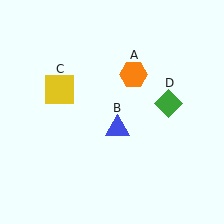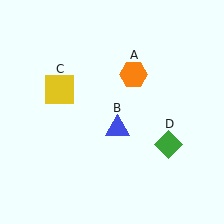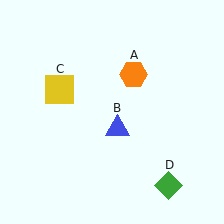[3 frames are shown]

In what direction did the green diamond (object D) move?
The green diamond (object D) moved down.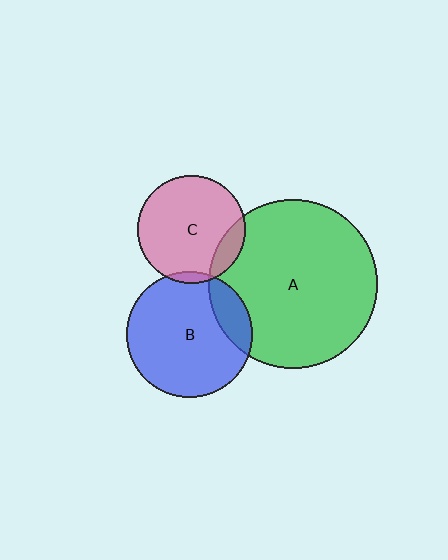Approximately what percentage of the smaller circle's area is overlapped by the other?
Approximately 5%.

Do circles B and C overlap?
Yes.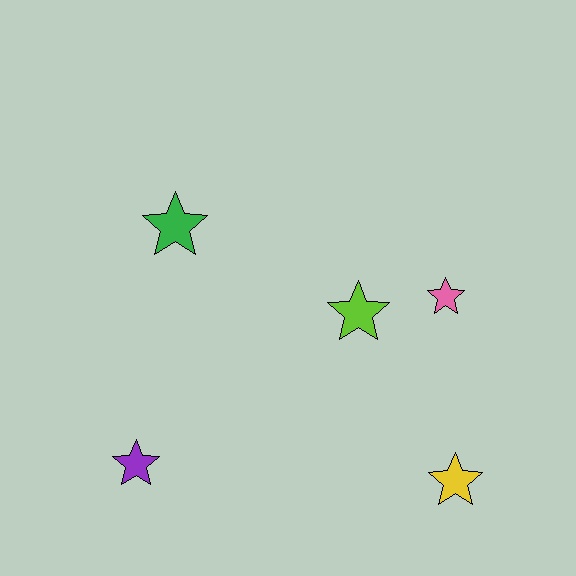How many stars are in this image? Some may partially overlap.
There are 5 stars.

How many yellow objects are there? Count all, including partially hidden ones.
There is 1 yellow object.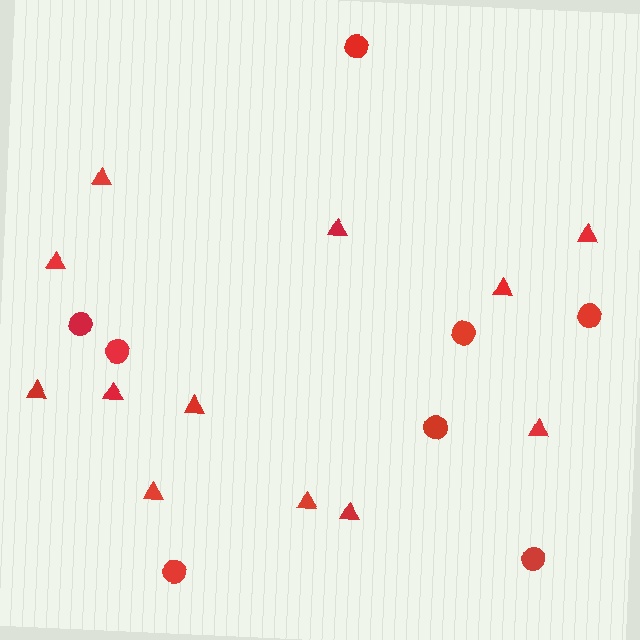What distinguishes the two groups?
There are 2 groups: one group of triangles (12) and one group of circles (8).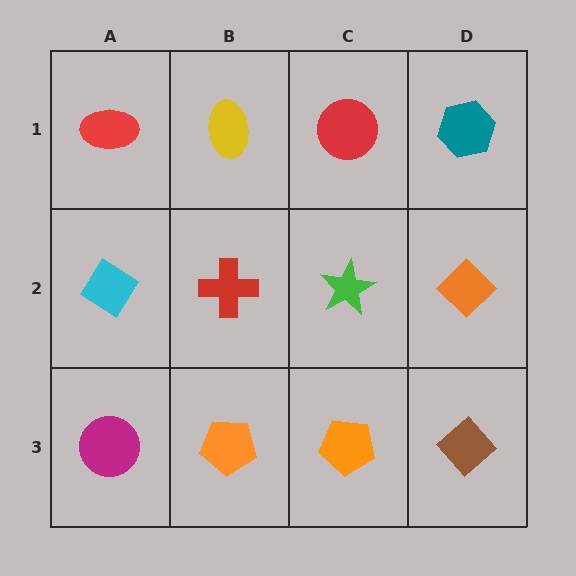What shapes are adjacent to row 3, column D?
An orange diamond (row 2, column D), an orange pentagon (row 3, column C).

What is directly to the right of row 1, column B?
A red circle.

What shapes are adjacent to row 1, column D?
An orange diamond (row 2, column D), a red circle (row 1, column C).